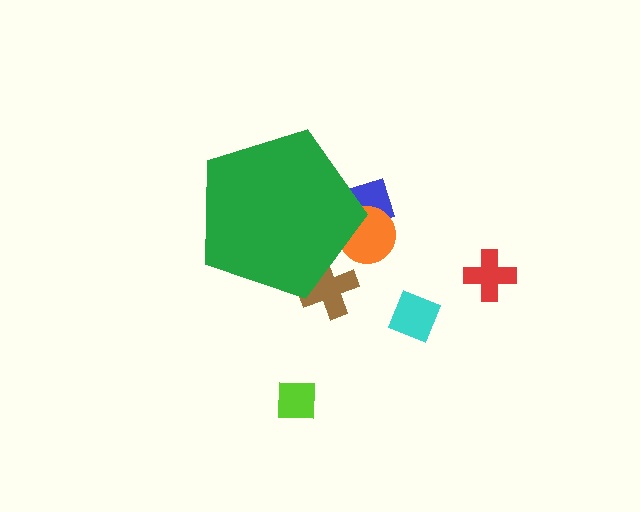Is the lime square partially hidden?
No, the lime square is fully visible.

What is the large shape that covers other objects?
A green pentagon.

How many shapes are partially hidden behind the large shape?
3 shapes are partially hidden.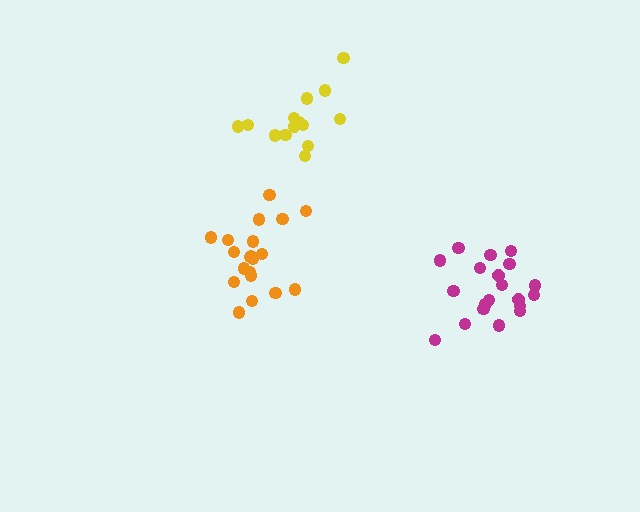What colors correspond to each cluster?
The clusters are colored: orange, magenta, yellow.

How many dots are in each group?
Group 1: 20 dots, Group 2: 20 dots, Group 3: 14 dots (54 total).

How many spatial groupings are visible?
There are 3 spatial groupings.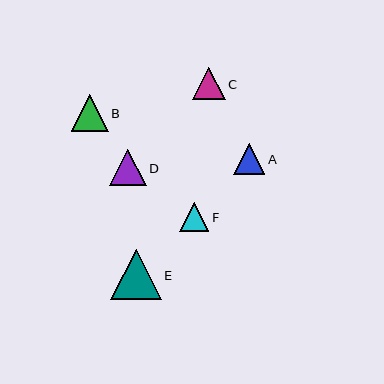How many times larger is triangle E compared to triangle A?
Triangle E is approximately 1.6 times the size of triangle A.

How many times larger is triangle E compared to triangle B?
Triangle E is approximately 1.4 times the size of triangle B.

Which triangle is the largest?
Triangle E is the largest with a size of approximately 50 pixels.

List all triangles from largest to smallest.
From largest to smallest: E, B, D, C, A, F.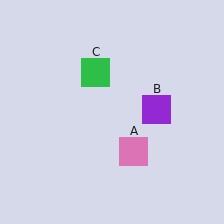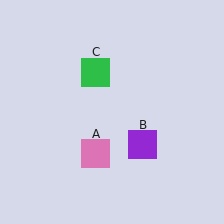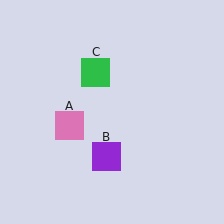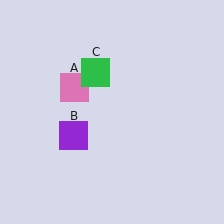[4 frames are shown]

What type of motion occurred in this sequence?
The pink square (object A), purple square (object B) rotated clockwise around the center of the scene.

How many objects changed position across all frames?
2 objects changed position: pink square (object A), purple square (object B).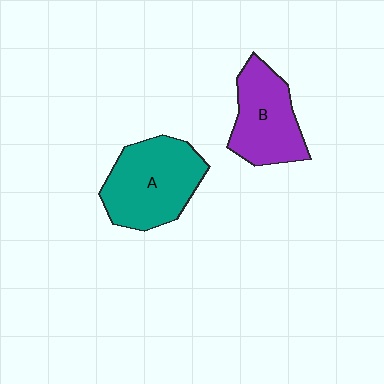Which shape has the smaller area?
Shape B (purple).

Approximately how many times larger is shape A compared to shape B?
Approximately 1.2 times.